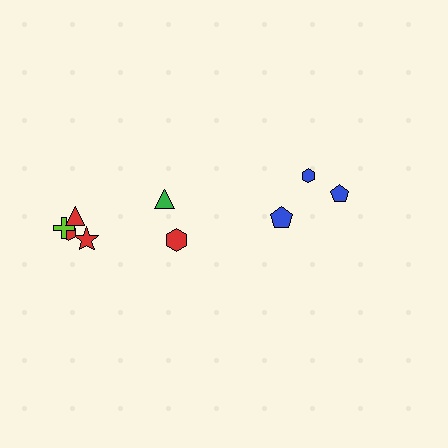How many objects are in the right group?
There are 3 objects.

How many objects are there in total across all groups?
There are 9 objects.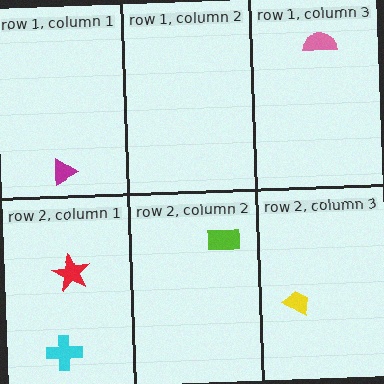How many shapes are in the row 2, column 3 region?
1.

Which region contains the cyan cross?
The row 2, column 1 region.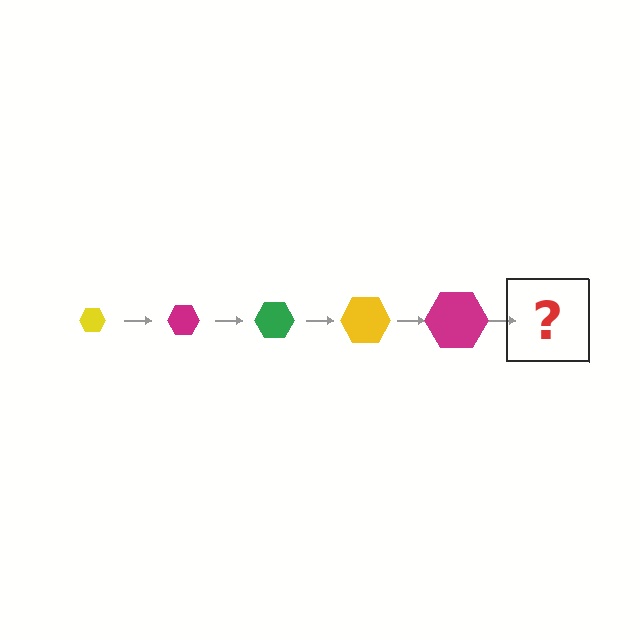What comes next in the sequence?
The next element should be a green hexagon, larger than the previous one.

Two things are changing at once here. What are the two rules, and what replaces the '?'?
The two rules are that the hexagon grows larger each step and the color cycles through yellow, magenta, and green. The '?' should be a green hexagon, larger than the previous one.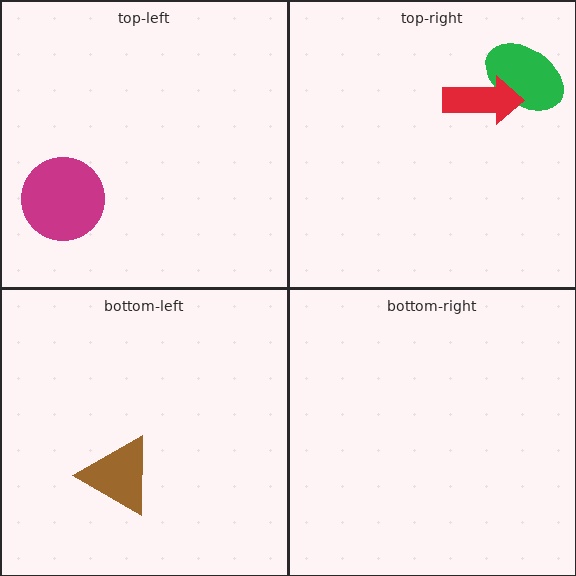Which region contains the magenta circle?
The top-left region.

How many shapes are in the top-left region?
1.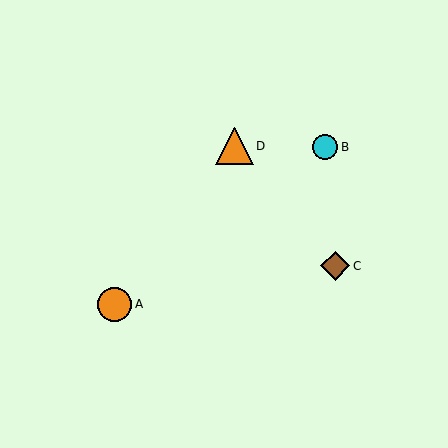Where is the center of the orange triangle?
The center of the orange triangle is at (234, 146).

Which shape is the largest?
The orange triangle (labeled D) is the largest.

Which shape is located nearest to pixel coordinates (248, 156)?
The orange triangle (labeled D) at (234, 146) is nearest to that location.